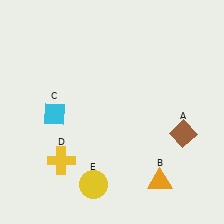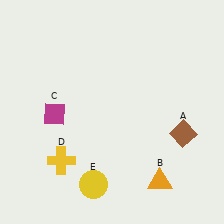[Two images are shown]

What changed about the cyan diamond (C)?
In Image 1, C is cyan. In Image 2, it changed to magenta.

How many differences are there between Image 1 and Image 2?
There is 1 difference between the two images.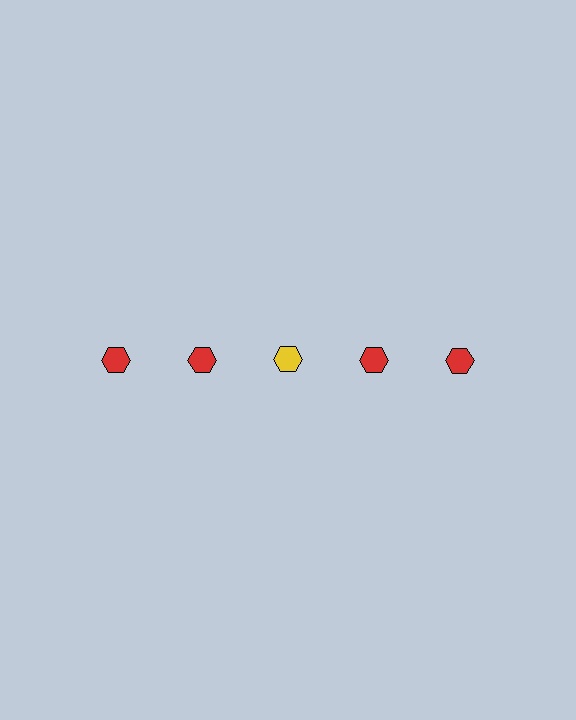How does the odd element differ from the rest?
It has a different color: yellow instead of red.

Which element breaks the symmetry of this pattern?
The yellow hexagon in the top row, center column breaks the symmetry. All other shapes are red hexagons.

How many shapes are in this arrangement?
There are 5 shapes arranged in a grid pattern.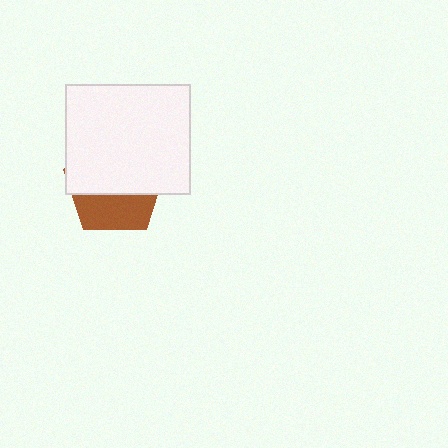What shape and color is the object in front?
The object in front is a white rectangle.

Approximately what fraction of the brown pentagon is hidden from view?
Roughly 63% of the brown pentagon is hidden behind the white rectangle.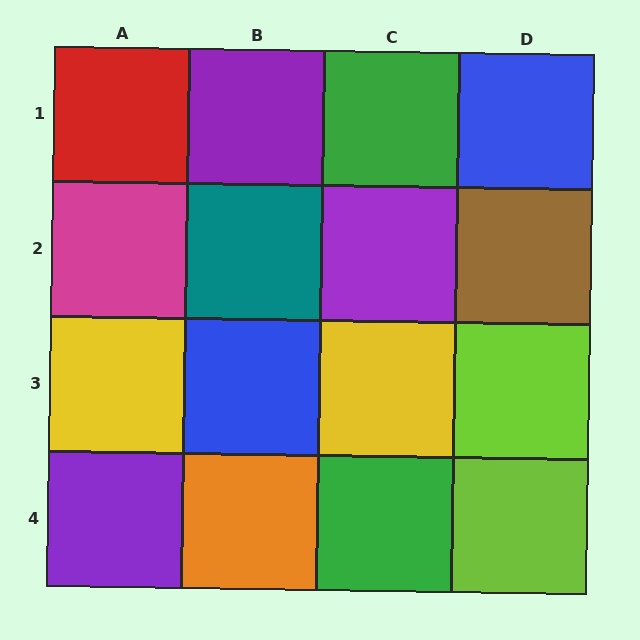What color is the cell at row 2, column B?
Teal.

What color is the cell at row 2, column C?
Purple.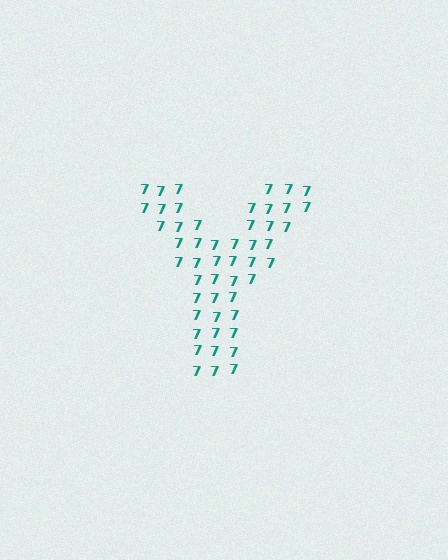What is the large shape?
The large shape is the letter Y.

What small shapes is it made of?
It is made of small digit 7's.